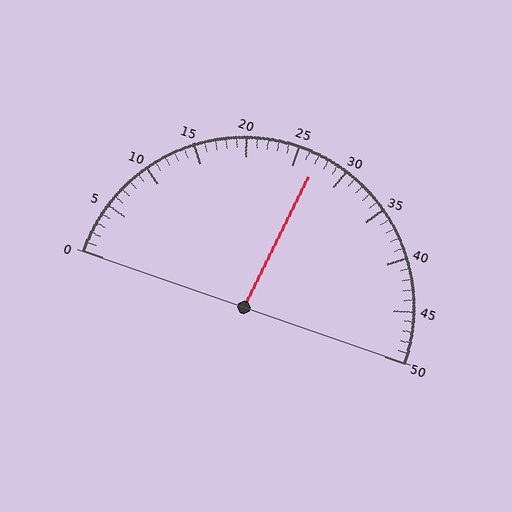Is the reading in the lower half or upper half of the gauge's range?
The reading is in the upper half of the range (0 to 50).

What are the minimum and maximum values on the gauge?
The gauge ranges from 0 to 50.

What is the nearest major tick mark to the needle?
The nearest major tick mark is 25.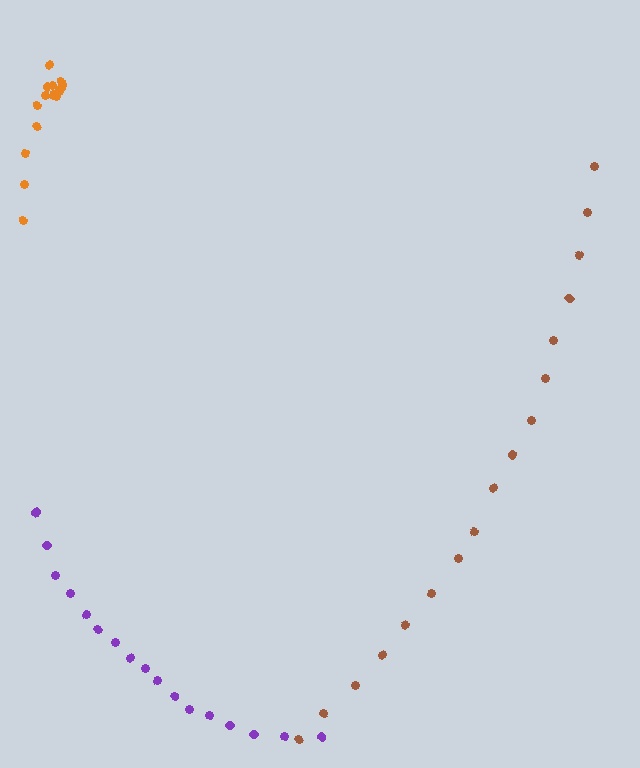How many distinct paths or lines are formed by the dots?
There are 3 distinct paths.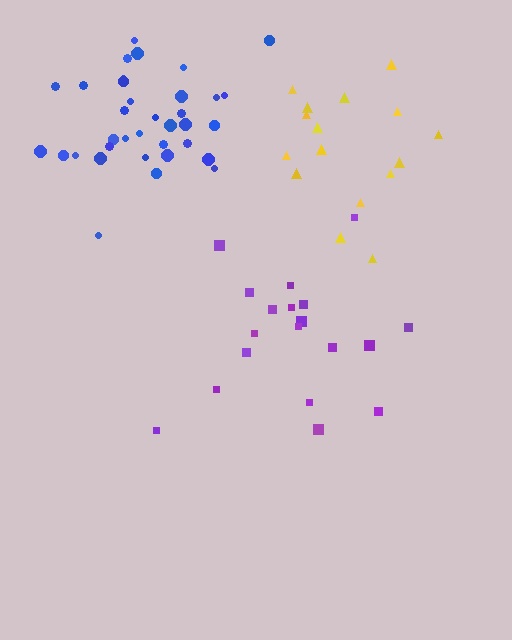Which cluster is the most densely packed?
Blue.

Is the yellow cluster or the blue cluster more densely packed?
Blue.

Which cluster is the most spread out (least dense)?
Purple.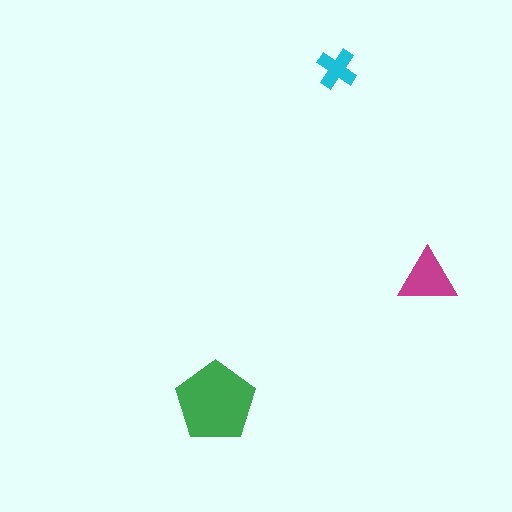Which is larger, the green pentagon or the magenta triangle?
The green pentagon.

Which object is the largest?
The green pentagon.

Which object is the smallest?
The cyan cross.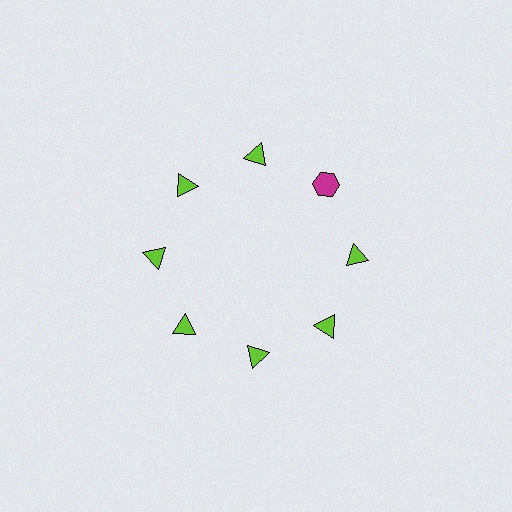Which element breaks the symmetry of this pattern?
The magenta hexagon at roughly the 2 o'clock position breaks the symmetry. All other shapes are lime triangles.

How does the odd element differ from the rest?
It differs in both color (magenta instead of lime) and shape (hexagon instead of triangle).